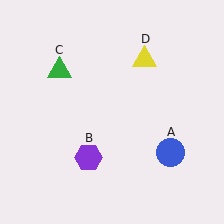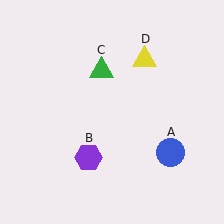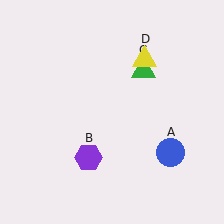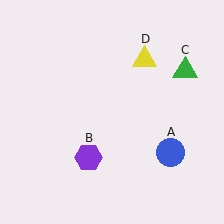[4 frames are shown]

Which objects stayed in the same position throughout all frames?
Blue circle (object A) and purple hexagon (object B) and yellow triangle (object D) remained stationary.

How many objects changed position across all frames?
1 object changed position: green triangle (object C).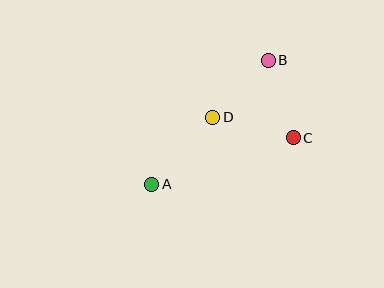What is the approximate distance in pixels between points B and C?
The distance between B and C is approximately 82 pixels.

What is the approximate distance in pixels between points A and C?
The distance between A and C is approximately 149 pixels.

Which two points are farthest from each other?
Points A and B are farthest from each other.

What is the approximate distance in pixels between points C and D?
The distance between C and D is approximately 83 pixels.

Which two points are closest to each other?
Points B and D are closest to each other.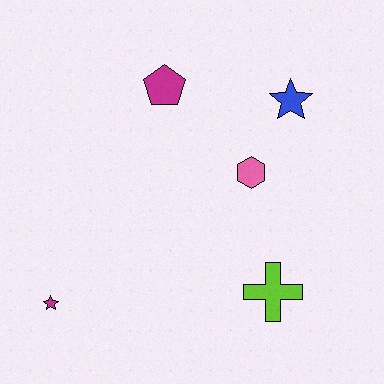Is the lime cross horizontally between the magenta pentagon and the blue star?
Yes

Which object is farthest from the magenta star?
The blue star is farthest from the magenta star.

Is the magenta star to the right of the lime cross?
No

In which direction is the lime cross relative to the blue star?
The lime cross is below the blue star.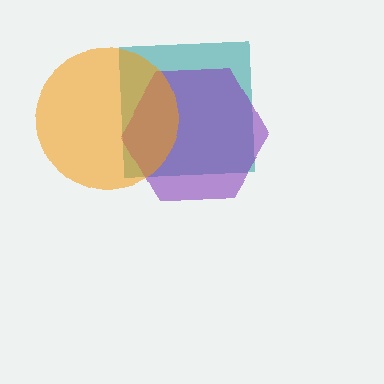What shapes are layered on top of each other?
The layered shapes are: a teal square, a purple hexagon, an orange circle.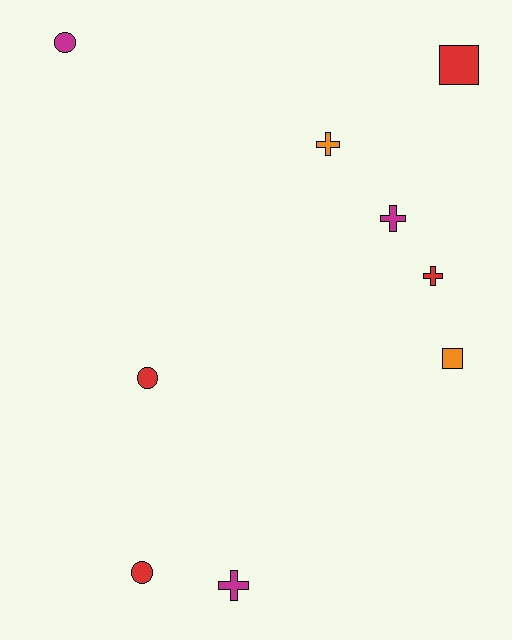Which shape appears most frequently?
Cross, with 4 objects.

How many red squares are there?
There is 1 red square.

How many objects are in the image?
There are 9 objects.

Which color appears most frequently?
Red, with 4 objects.